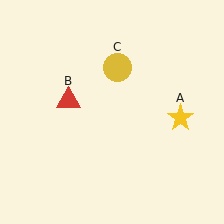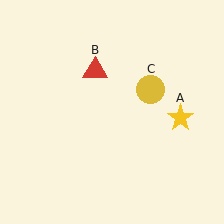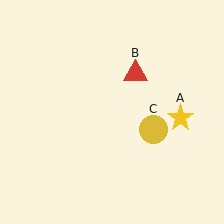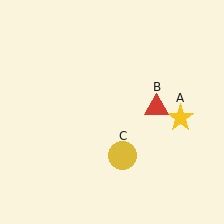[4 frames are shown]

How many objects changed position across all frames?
2 objects changed position: red triangle (object B), yellow circle (object C).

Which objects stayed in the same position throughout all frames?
Yellow star (object A) remained stationary.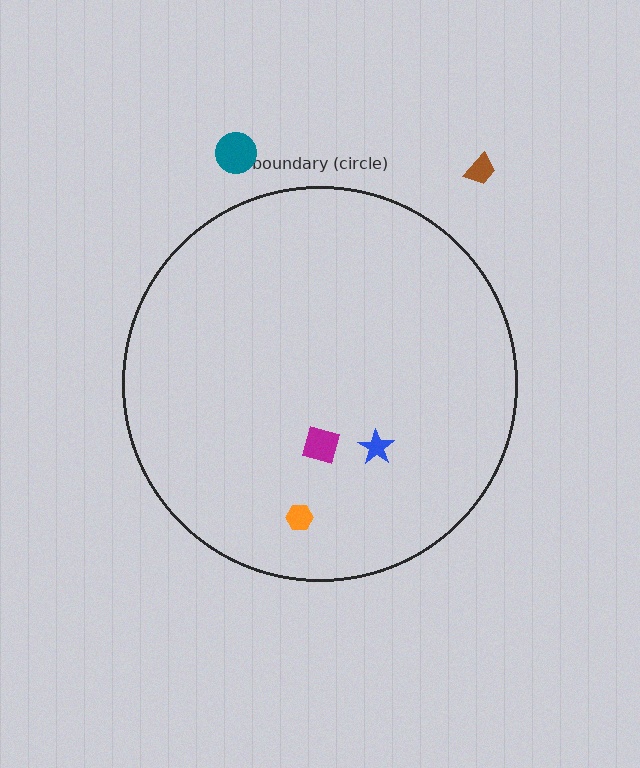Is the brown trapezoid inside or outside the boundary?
Outside.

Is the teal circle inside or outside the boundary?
Outside.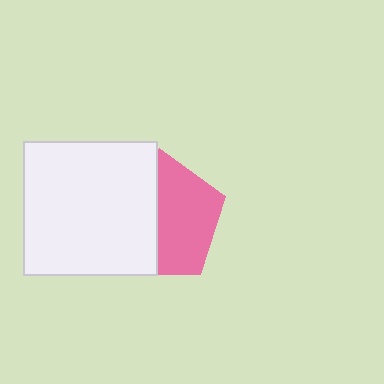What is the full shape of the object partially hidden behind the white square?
The partially hidden object is a pink pentagon.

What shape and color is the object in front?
The object in front is a white square.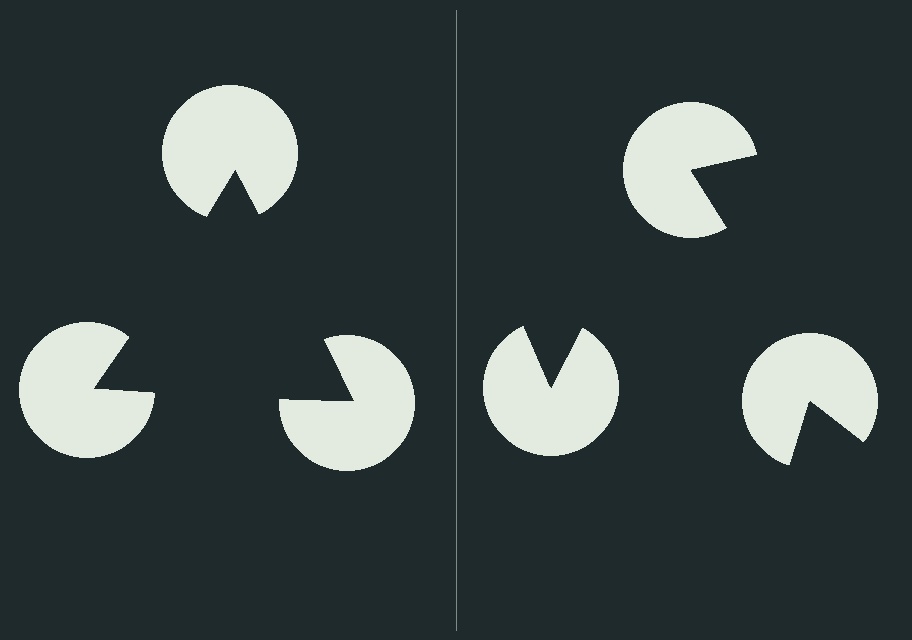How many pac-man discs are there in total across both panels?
6 — 3 on each side.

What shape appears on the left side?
An illusory triangle.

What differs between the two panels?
The pac-man discs are positioned identically on both sides; only the wedge orientations differ. On the left they align to a triangle; on the right they are misaligned.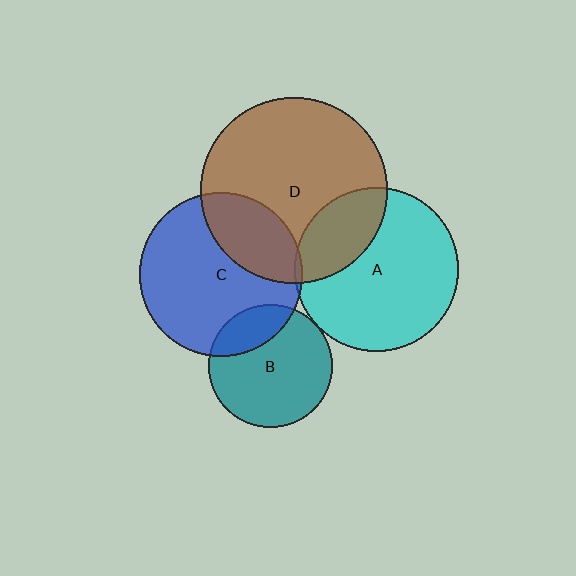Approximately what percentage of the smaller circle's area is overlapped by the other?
Approximately 30%.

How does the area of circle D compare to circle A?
Approximately 1.3 times.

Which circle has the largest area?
Circle D (brown).